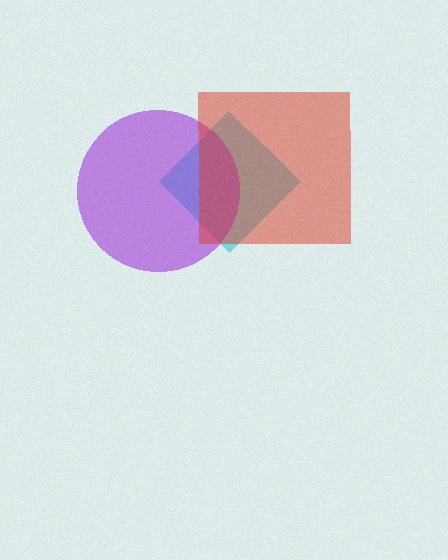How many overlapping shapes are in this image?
There are 3 overlapping shapes in the image.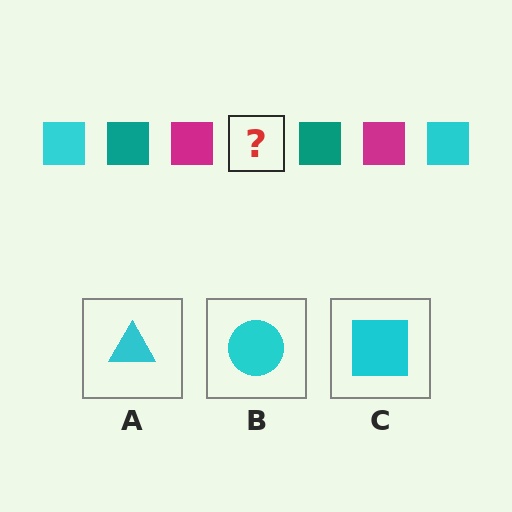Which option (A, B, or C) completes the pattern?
C.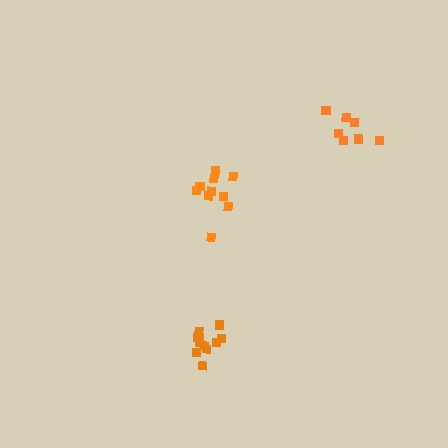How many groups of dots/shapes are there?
There are 3 groups.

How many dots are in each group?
Group 1: 10 dots, Group 2: 11 dots, Group 3: 7 dots (28 total).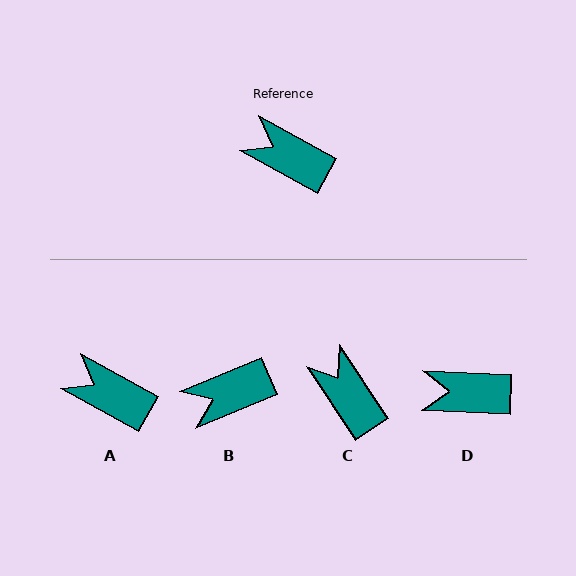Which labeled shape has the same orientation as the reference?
A.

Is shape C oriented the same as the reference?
No, it is off by about 27 degrees.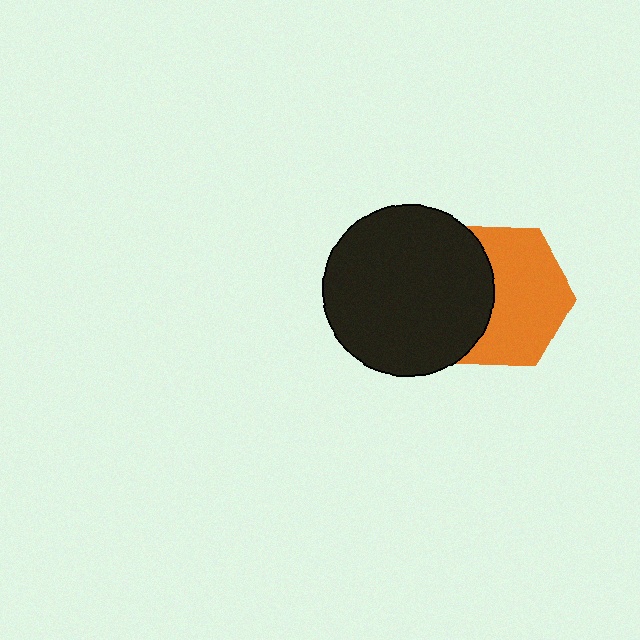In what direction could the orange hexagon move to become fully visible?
The orange hexagon could move right. That would shift it out from behind the black circle entirely.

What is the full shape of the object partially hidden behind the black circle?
The partially hidden object is an orange hexagon.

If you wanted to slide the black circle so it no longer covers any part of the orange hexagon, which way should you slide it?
Slide it left — that is the most direct way to separate the two shapes.